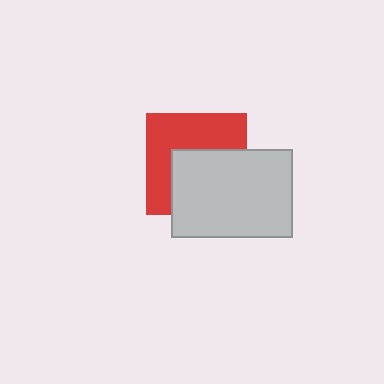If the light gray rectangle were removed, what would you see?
You would see the complete red square.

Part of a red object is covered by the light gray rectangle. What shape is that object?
It is a square.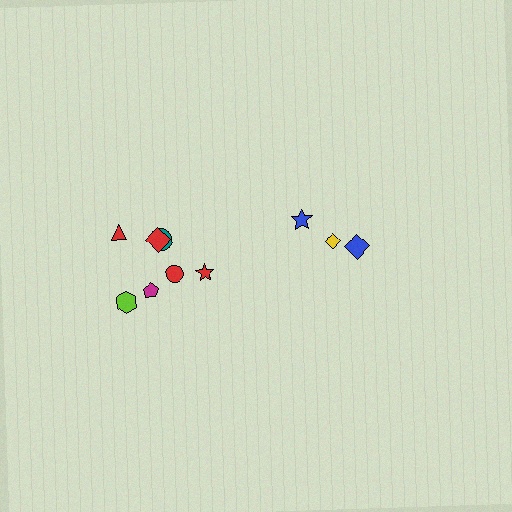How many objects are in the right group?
There are 3 objects.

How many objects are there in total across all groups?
There are 10 objects.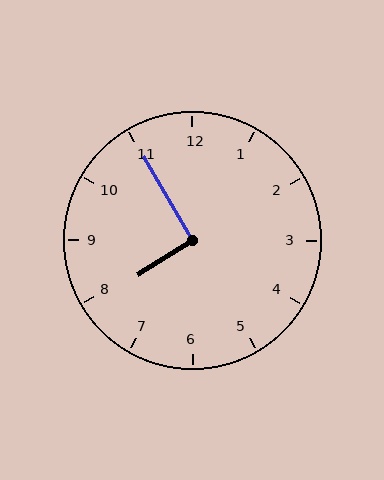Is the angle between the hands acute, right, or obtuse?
It is right.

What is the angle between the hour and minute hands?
Approximately 92 degrees.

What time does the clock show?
7:55.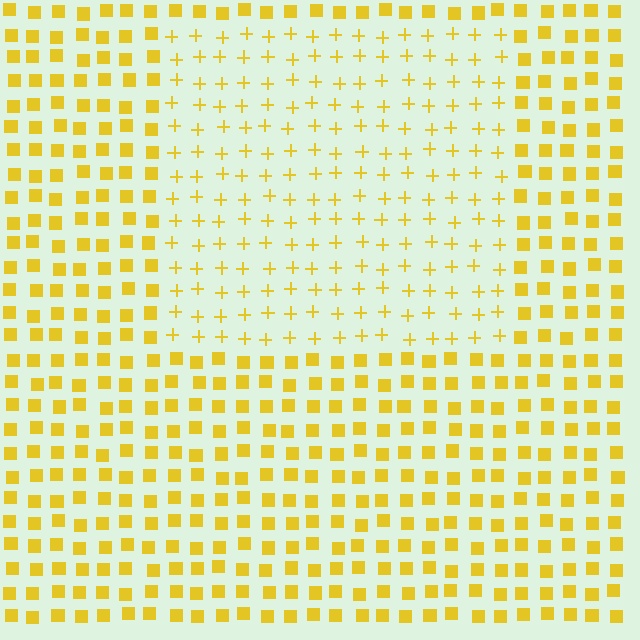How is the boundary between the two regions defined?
The boundary is defined by a change in element shape: plus signs inside vs. squares outside. All elements share the same color and spacing.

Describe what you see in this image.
The image is filled with small yellow elements arranged in a uniform grid. A rectangle-shaped region contains plus signs, while the surrounding area contains squares. The boundary is defined purely by the change in element shape.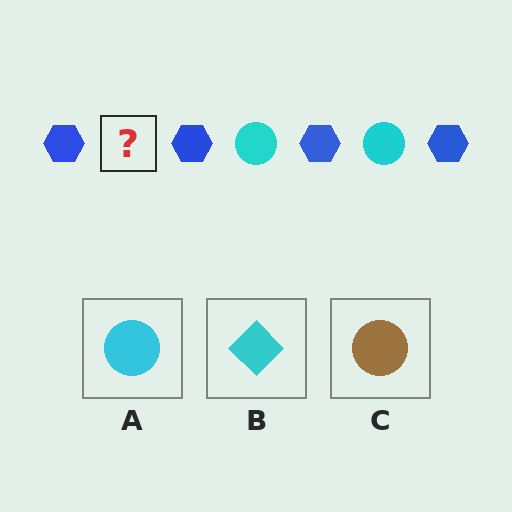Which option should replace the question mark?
Option A.